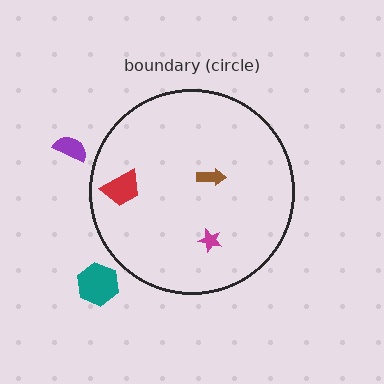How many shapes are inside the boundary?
3 inside, 2 outside.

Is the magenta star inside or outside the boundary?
Inside.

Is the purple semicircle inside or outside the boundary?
Outside.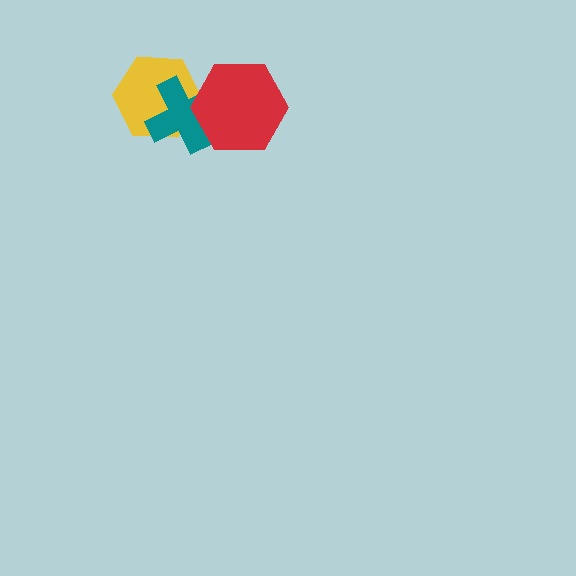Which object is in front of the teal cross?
The red hexagon is in front of the teal cross.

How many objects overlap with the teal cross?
2 objects overlap with the teal cross.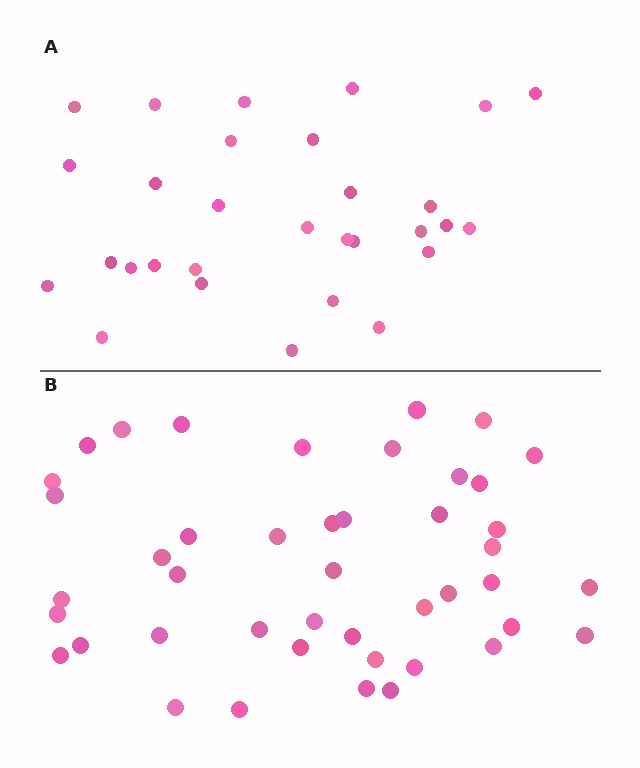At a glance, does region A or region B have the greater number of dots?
Region B (the bottom region) has more dots.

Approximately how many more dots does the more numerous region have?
Region B has approximately 15 more dots than region A.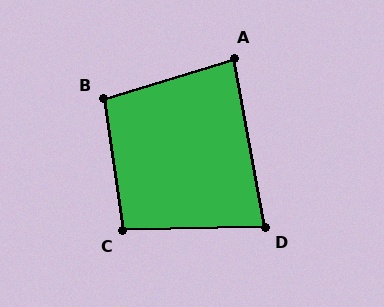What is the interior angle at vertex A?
Approximately 83 degrees (acute).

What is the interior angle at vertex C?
Approximately 97 degrees (obtuse).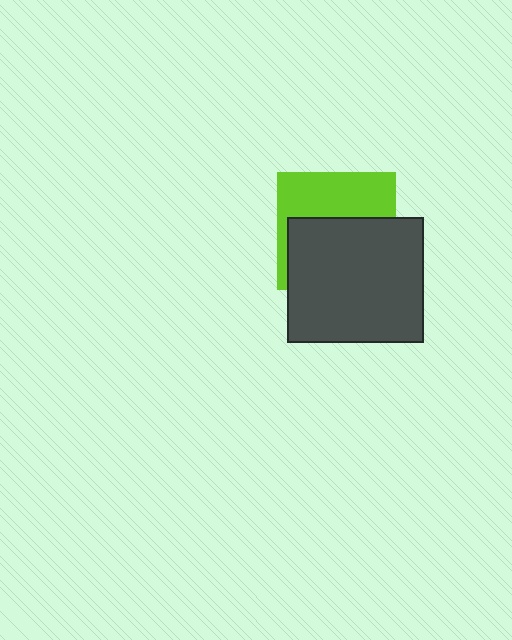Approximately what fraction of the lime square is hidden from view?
Roughly 56% of the lime square is hidden behind the dark gray rectangle.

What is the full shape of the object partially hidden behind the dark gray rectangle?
The partially hidden object is a lime square.